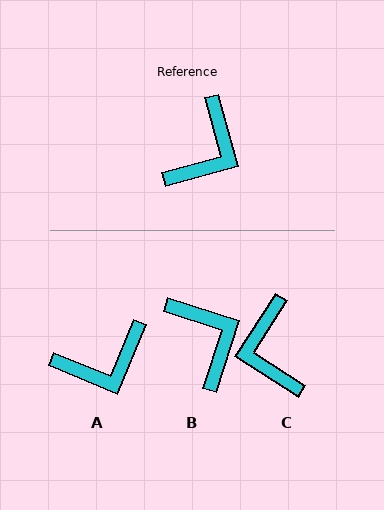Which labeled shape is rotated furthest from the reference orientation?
C, about 137 degrees away.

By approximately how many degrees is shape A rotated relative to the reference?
Approximately 37 degrees clockwise.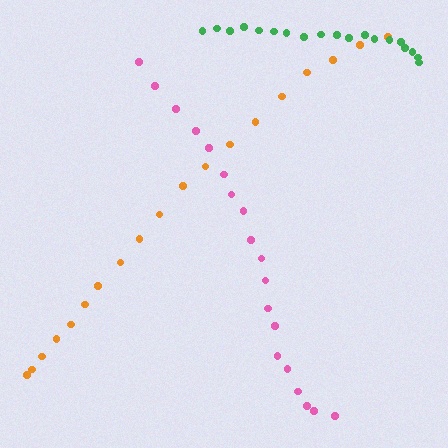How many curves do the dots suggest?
There are 3 distinct paths.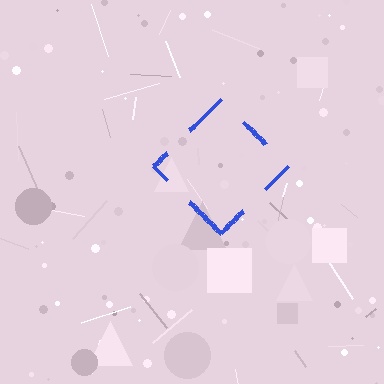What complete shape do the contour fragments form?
The contour fragments form a diamond.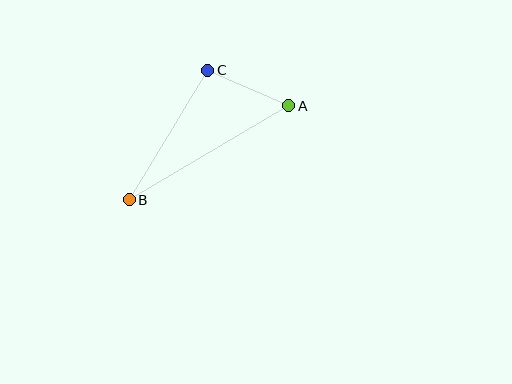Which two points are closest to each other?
Points A and C are closest to each other.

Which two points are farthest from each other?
Points A and B are farthest from each other.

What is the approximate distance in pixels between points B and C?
The distance between B and C is approximately 152 pixels.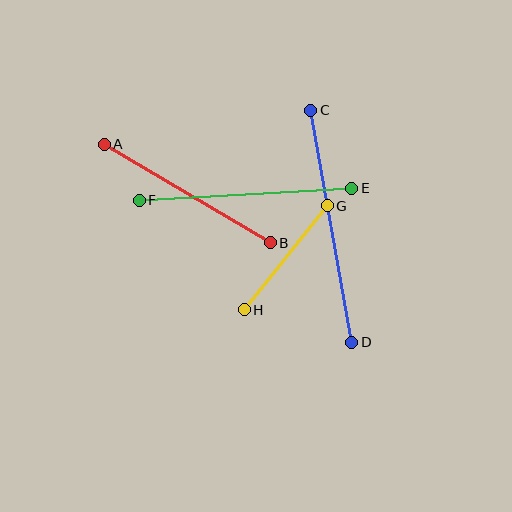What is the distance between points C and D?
The distance is approximately 235 pixels.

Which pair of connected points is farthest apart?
Points C and D are farthest apart.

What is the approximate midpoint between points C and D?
The midpoint is at approximately (331, 226) pixels.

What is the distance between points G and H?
The distance is approximately 133 pixels.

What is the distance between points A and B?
The distance is approximately 193 pixels.